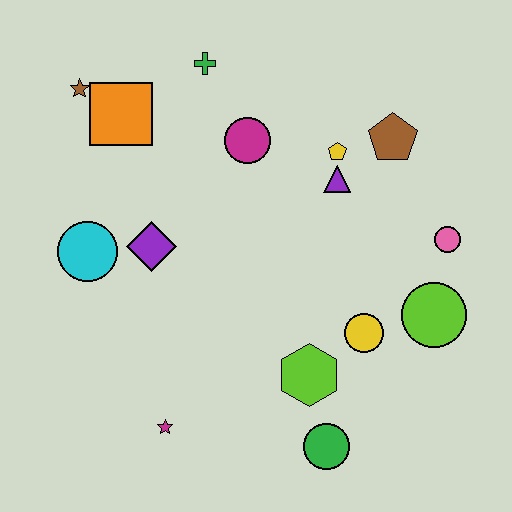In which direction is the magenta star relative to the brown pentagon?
The magenta star is below the brown pentagon.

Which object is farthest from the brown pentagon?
The magenta star is farthest from the brown pentagon.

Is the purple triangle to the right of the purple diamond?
Yes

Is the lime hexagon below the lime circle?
Yes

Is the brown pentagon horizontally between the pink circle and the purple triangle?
Yes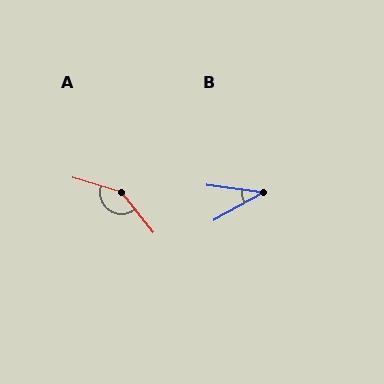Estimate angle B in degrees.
Approximately 37 degrees.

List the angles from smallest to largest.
B (37°), A (144°).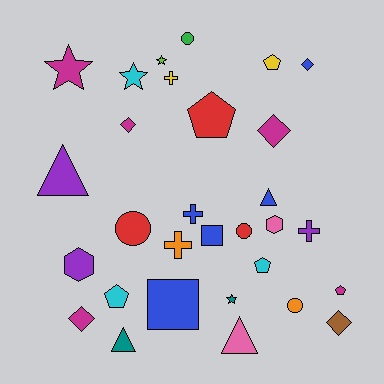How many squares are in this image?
There are 2 squares.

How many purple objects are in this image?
There are 3 purple objects.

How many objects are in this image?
There are 30 objects.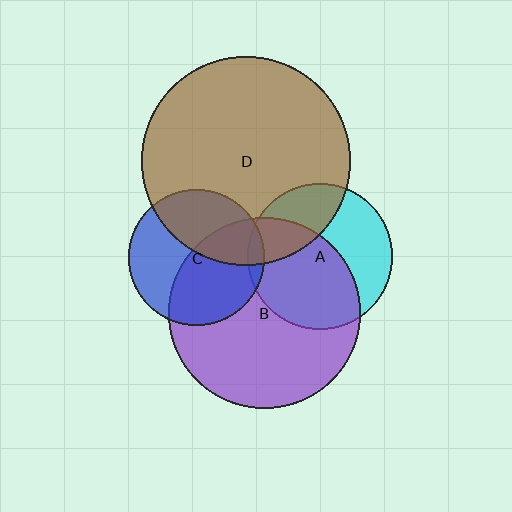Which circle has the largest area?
Circle D (brown).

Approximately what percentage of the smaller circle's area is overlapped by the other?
Approximately 5%.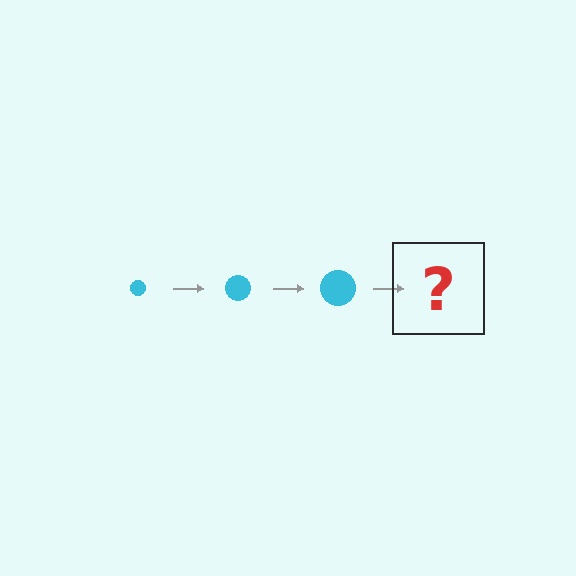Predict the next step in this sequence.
The next step is a cyan circle, larger than the previous one.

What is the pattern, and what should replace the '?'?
The pattern is that the circle gets progressively larger each step. The '?' should be a cyan circle, larger than the previous one.